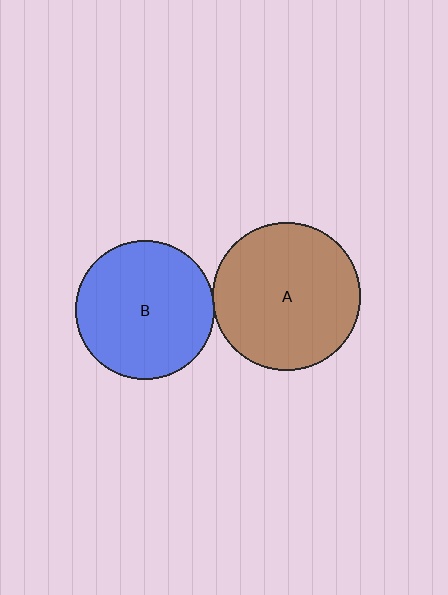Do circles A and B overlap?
Yes.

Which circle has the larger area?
Circle A (brown).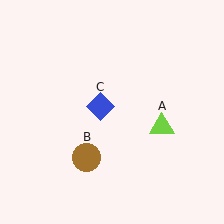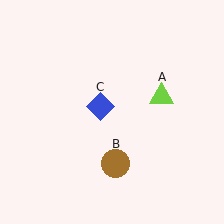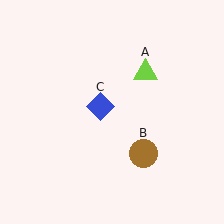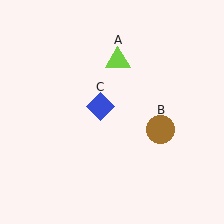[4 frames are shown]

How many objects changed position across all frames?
2 objects changed position: lime triangle (object A), brown circle (object B).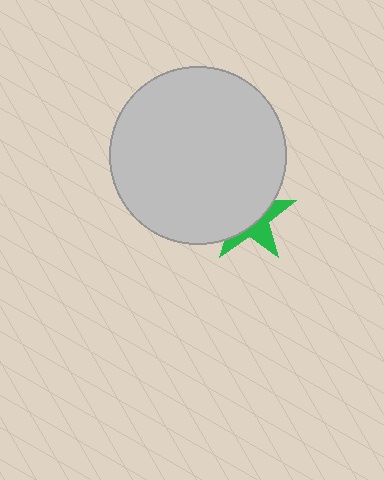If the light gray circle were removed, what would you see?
You would see the complete green star.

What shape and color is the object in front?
The object in front is a light gray circle.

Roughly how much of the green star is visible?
A small part of it is visible (roughly 39%).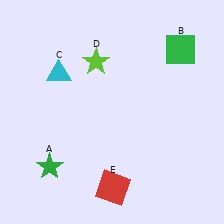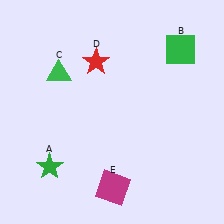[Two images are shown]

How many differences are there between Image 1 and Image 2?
There are 3 differences between the two images.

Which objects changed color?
C changed from cyan to green. D changed from lime to red. E changed from red to magenta.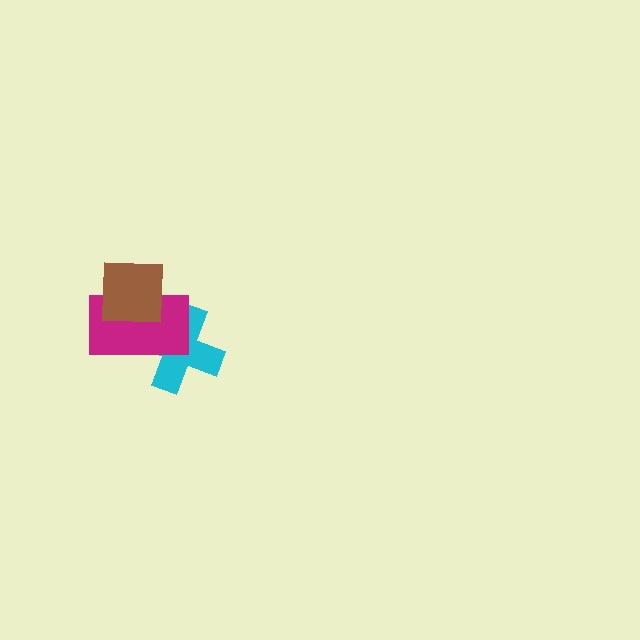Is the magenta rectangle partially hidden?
Yes, it is partially covered by another shape.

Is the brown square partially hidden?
No, no other shape covers it.